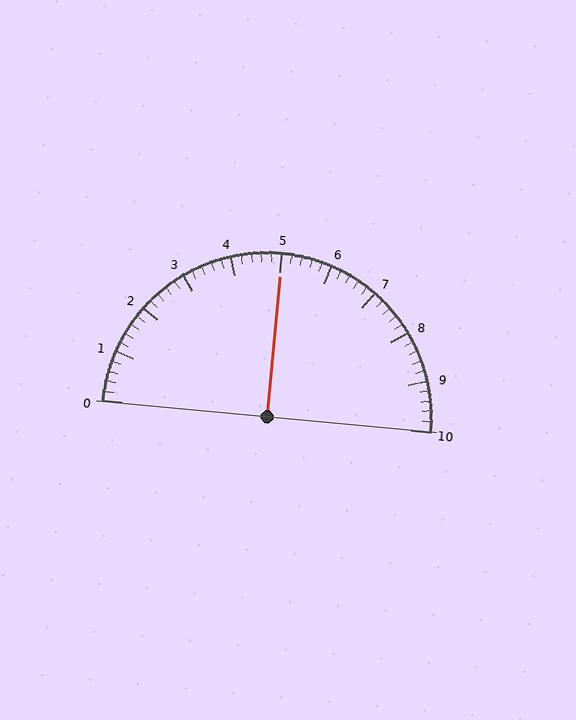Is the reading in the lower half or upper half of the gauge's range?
The reading is in the upper half of the range (0 to 10).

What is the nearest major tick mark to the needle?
The nearest major tick mark is 5.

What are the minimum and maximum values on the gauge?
The gauge ranges from 0 to 10.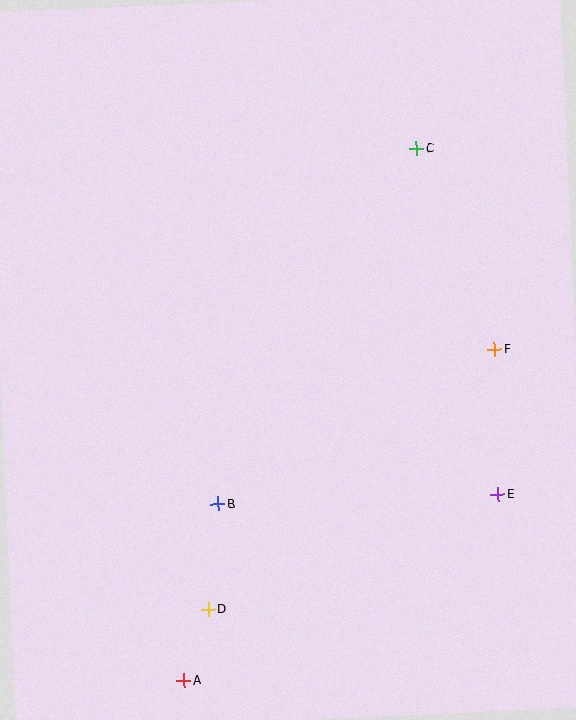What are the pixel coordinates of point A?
Point A is at (184, 681).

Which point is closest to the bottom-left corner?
Point A is closest to the bottom-left corner.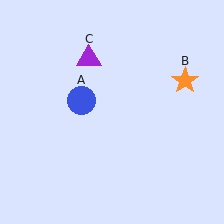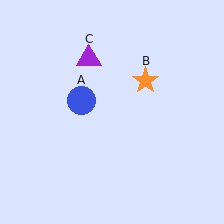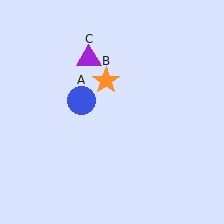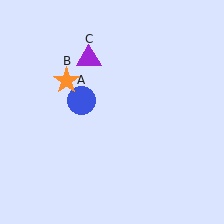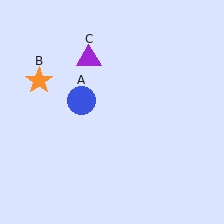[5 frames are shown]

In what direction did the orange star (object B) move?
The orange star (object B) moved left.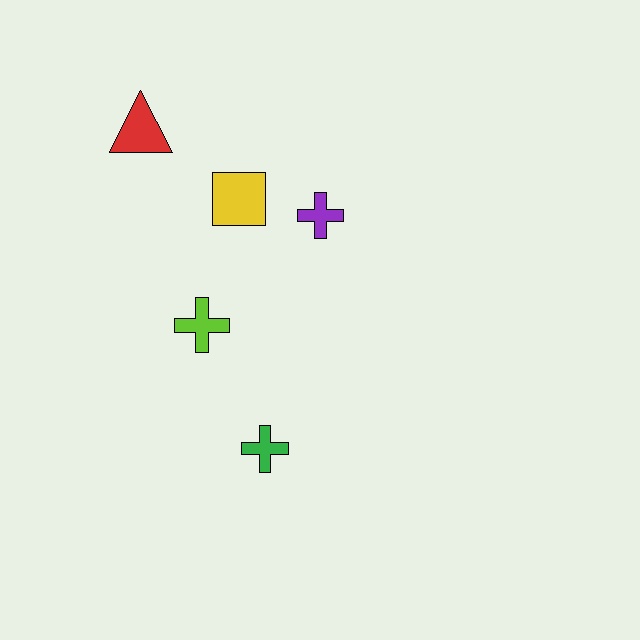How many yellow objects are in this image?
There is 1 yellow object.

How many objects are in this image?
There are 5 objects.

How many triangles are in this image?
There is 1 triangle.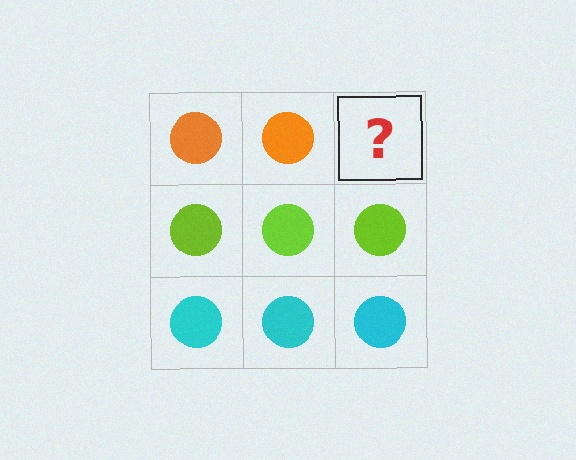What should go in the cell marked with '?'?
The missing cell should contain an orange circle.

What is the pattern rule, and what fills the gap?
The rule is that each row has a consistent color. The gap should be filled with an orange circle.